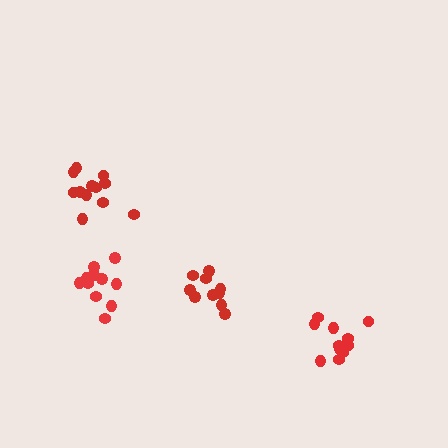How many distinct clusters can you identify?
There are 4 distinct clusters.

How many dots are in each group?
Group 1: 12 dots, Group 2: 11 dots, Group 3: 11 dots, Group 4: 10 dots (44 total).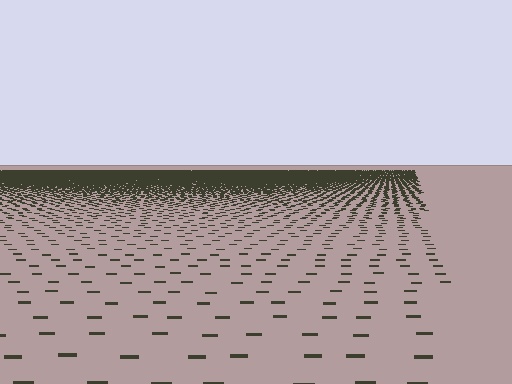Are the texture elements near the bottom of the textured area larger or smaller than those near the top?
Larger. Near the bottom, elements are closer to the viewer and appear at a bigger on-screen size.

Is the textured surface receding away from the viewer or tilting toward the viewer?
The surface is receding away from the viewer. Texture elements get smaller and denser toward the top.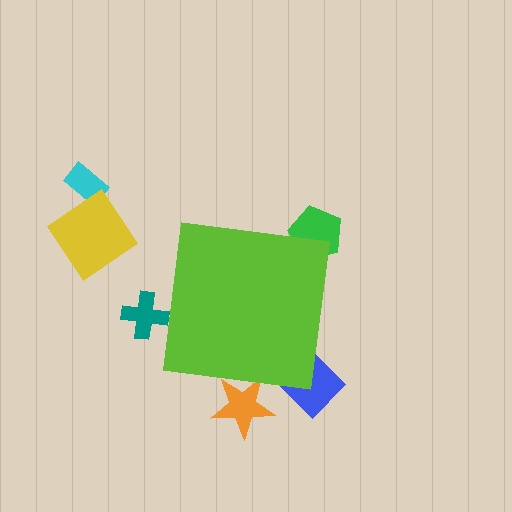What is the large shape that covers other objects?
A lime square.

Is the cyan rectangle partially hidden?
No, the cyan rectangle is fully visible.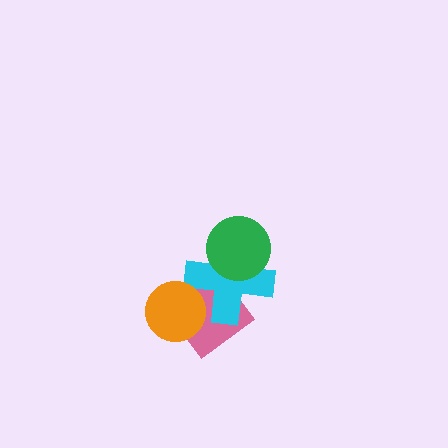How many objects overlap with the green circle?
1 object overlaps with the green circle.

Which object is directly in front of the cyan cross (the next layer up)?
The green circle is directly in front of the cyan cross.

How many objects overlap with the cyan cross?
3 objects overlap with the cyan cross.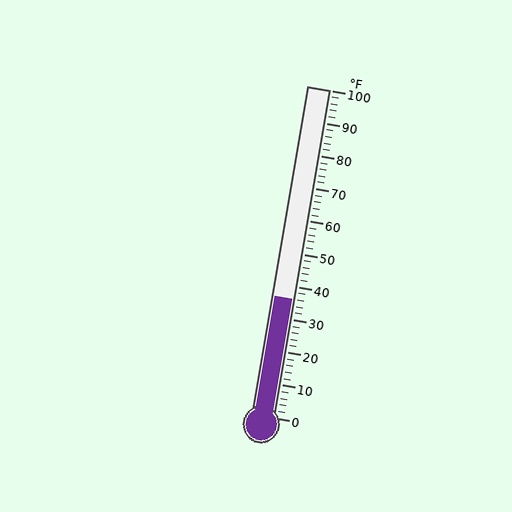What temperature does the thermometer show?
The thermometer shows approximately 36°F.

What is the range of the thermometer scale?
The thermometer scale ranges from 0°F to 100°F.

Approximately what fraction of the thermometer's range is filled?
The thermometer is filled to approximately 35% of its range.